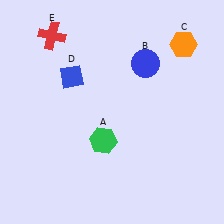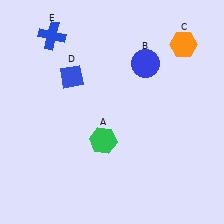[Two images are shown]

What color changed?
The cross (E) changed from red in Image 1 to blue in Image 2.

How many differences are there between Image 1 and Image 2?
There is 1 difference between the two images.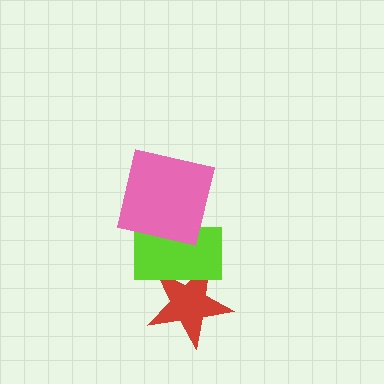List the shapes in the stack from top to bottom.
From top to bottom: the pink square, the lime rectangle, the red star.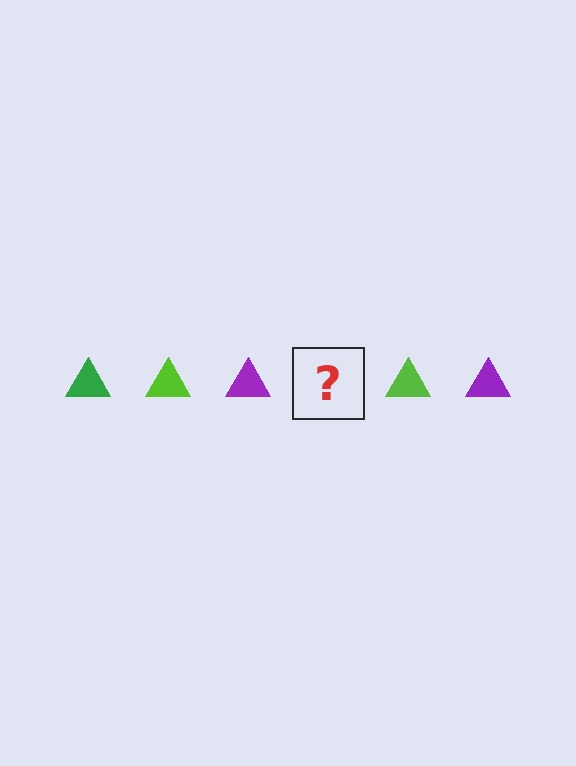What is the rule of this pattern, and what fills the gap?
The rule is that the pattern cycles through green, lime, purple triangles. The gap should be filled with a green triangle.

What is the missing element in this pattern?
The missing element is a green triangle.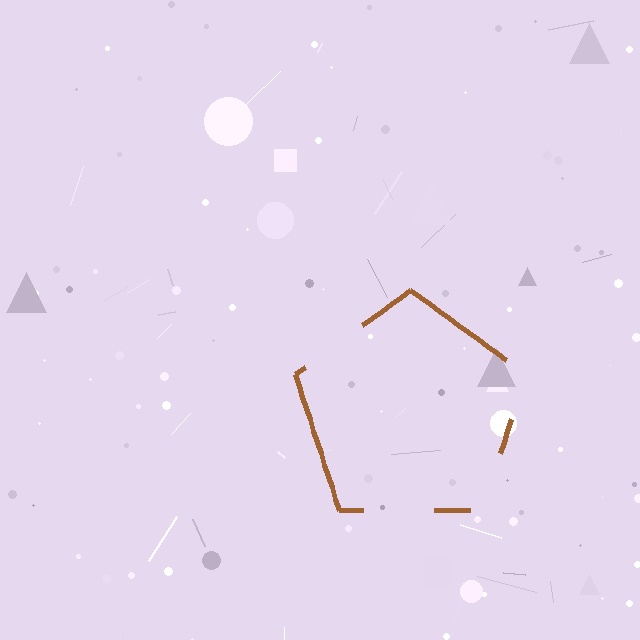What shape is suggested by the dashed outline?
The dashed outline suggests a pentagon.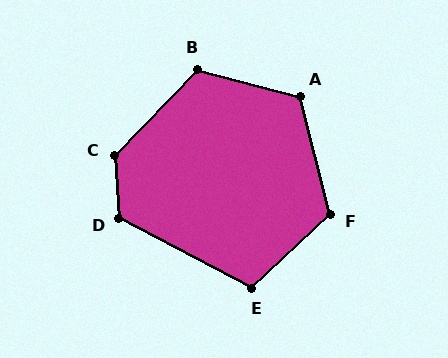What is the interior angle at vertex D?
Approximately 122 degrees (obtuse).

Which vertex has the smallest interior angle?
E, at approximately 110 degrees.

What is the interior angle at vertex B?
Approximately 120 degrees (obtuse).